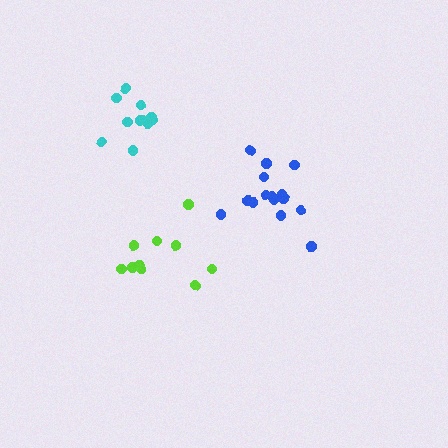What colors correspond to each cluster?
The clusters are colored: lime, blue, cyan.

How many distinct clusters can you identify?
There are 3 distinct clusters.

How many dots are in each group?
Group 1: 10 dots, Group 2: 15 dots, Group 3: 11 dots (36 total).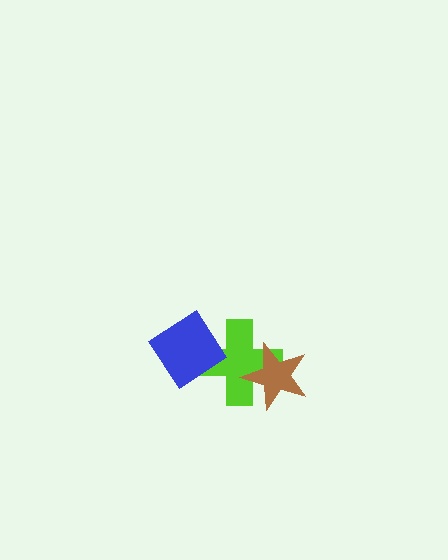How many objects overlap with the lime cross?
2 objects overlap with the lime cross.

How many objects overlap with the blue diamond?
1 object overlaps with the blue diamond.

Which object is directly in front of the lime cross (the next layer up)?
The brown star is directly in front of the lime cross.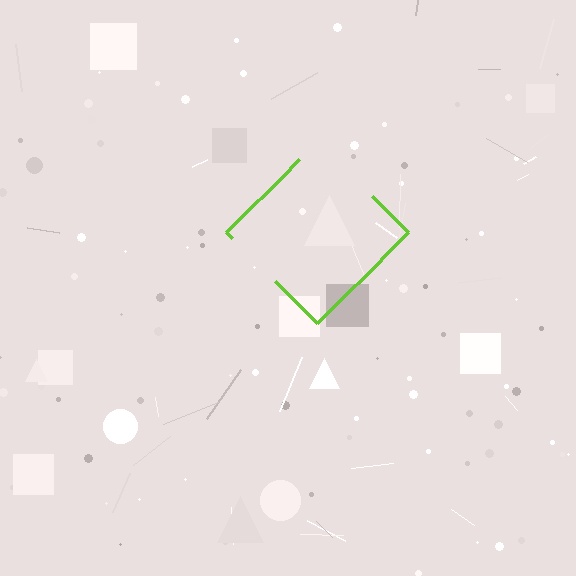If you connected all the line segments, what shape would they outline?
They would outline a diamond.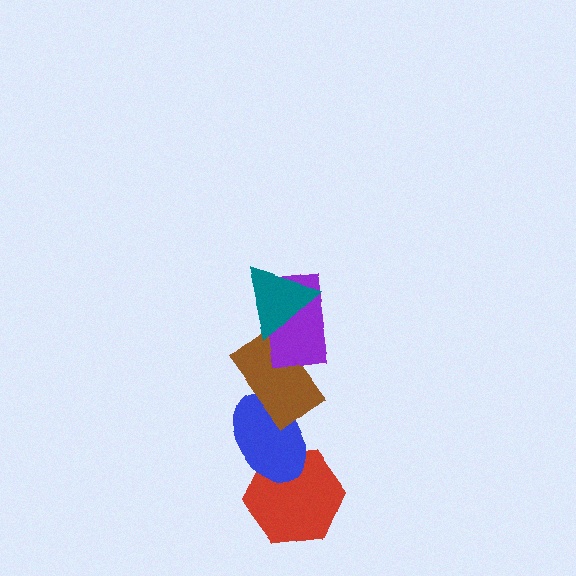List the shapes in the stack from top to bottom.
From top to bottom: the teal triangle, the purple rectangle, the brown rectangle, the blue ellipse, the red hexagon.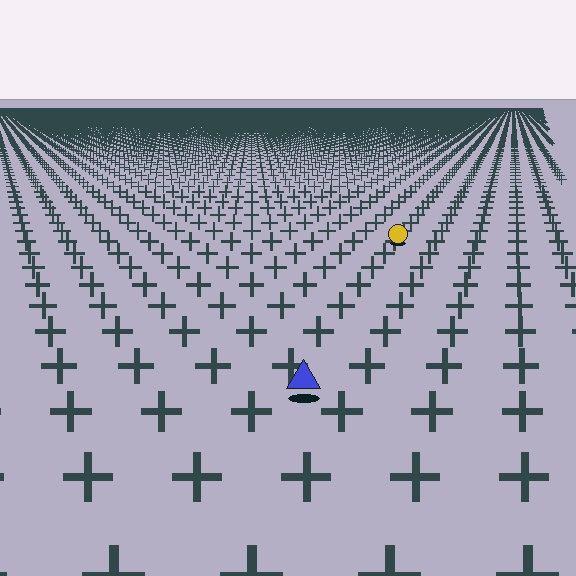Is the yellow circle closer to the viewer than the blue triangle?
No. The blue triangle is closer — you can tell from the texture gradient: the ground texture is coarser near it.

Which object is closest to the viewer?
The blue triangle is closest. The texture marks near it are larger and more spread out.